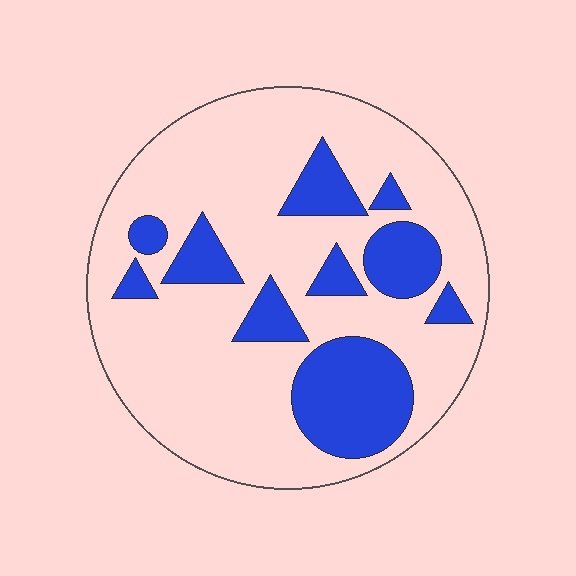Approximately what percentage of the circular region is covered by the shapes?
Approximately 25%.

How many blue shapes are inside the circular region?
10.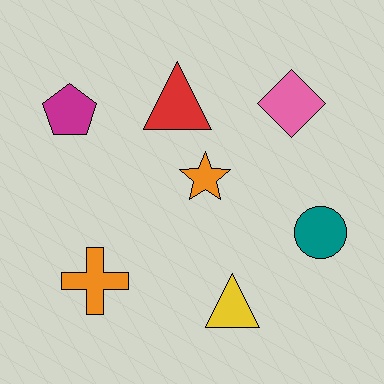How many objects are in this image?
There are 7 objects.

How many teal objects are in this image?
There is 1 teal object.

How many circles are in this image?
There is 1 circle.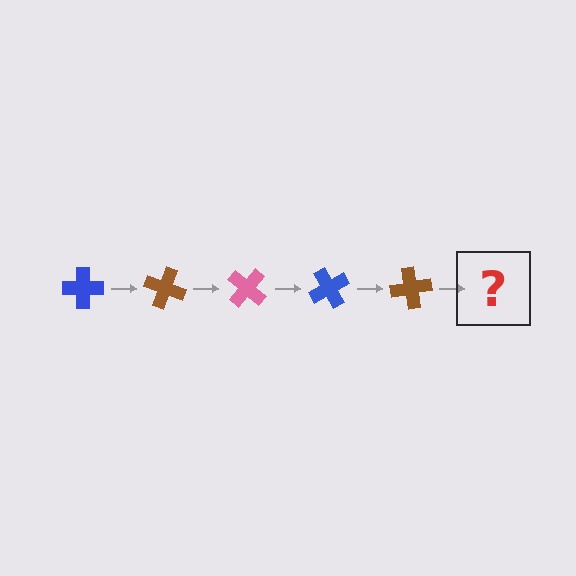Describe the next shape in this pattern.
It should be a pink cross, rotated 100 degrees from the start.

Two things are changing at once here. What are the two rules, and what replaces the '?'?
The two rules are that it rotates 20 degrees each step and the color cycles through blue, brown, and pink. The '?' should be a pink cross, rotated 100 degrees from the start.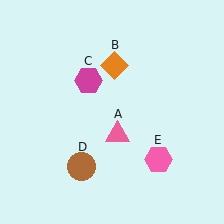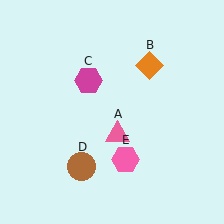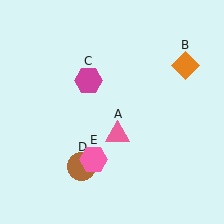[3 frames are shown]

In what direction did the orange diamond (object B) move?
The orange diamond (object B) moved right.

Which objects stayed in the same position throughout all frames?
Pink triangle (object A) and magenta hexagon (object C) and brown circle (object D) remained stationary.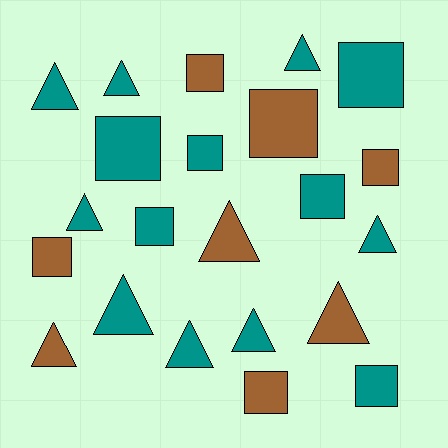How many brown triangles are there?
There are 3 brown triangles.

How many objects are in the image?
There are 22 objects.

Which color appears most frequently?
Teal, with 14 objects.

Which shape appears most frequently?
Triangle, with 11 objects.